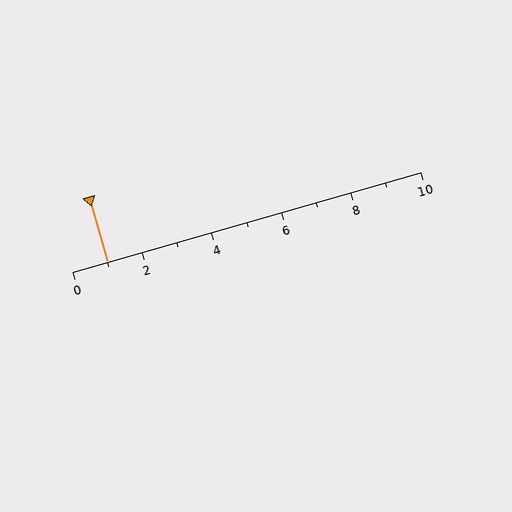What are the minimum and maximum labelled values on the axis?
The axis runs from 0 to 10.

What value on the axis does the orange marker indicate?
The marker indicates approximately 1.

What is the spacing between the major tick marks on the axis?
The major ticks are spaced 2 apart.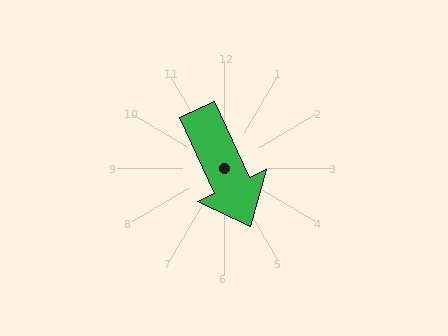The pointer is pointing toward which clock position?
Roughly 5 o'clock.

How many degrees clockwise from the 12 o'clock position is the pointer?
Approximately 155 degrees.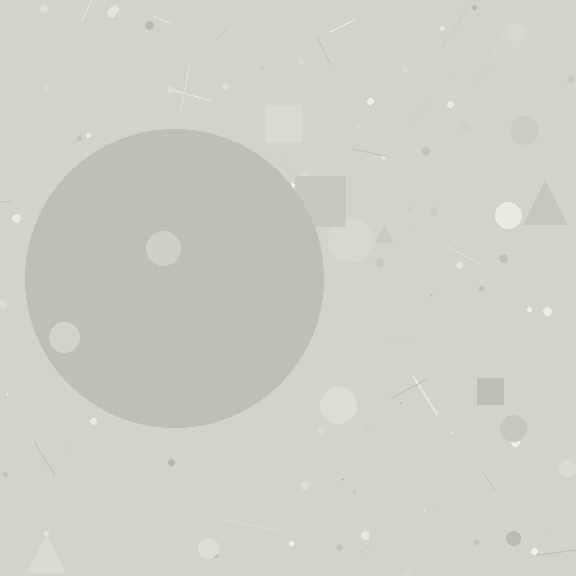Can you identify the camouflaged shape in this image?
The camouflaged shape is a circle.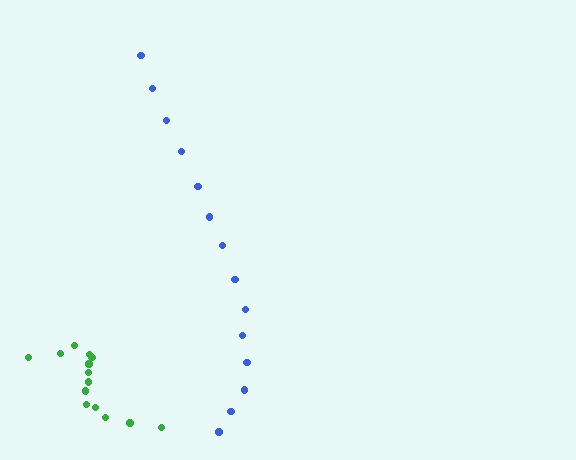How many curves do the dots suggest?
There are 2 distinct paths.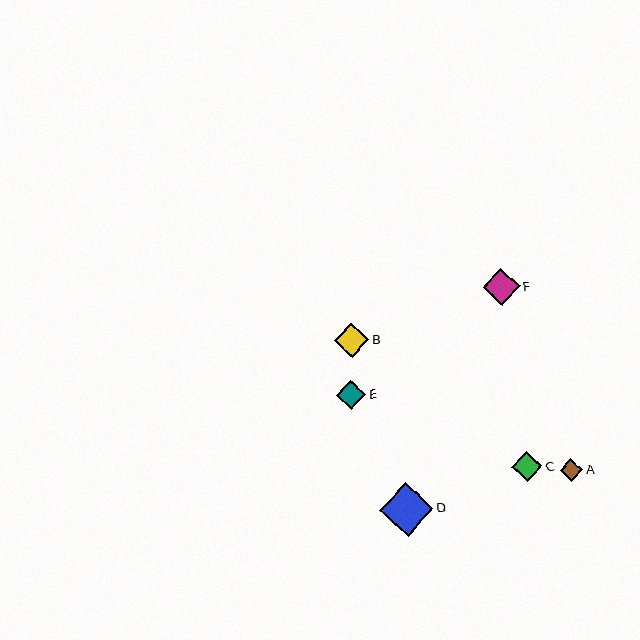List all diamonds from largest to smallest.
From largest to smallest: D, F, B, C, E, A.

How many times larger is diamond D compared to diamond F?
Diamond D is approximately 1.5 times the size of diamond F.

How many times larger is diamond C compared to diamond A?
Diamond C is approximately 1.3 times the size of diamond A.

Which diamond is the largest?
Diamond D is the largest with a size of approximately 54 pixels.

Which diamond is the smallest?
Diamond A is the smallest with a size of approximately 23 pixels.